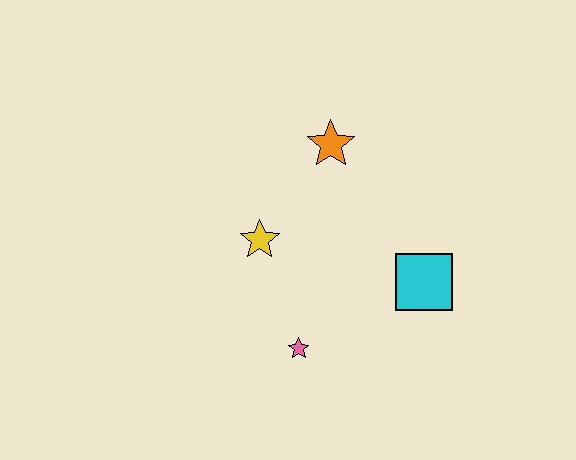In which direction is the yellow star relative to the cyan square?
The yellow star is to the left of the cyan square.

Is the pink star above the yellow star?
No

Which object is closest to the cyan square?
The pink star is closest to the cyan square.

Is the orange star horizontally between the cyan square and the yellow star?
Yes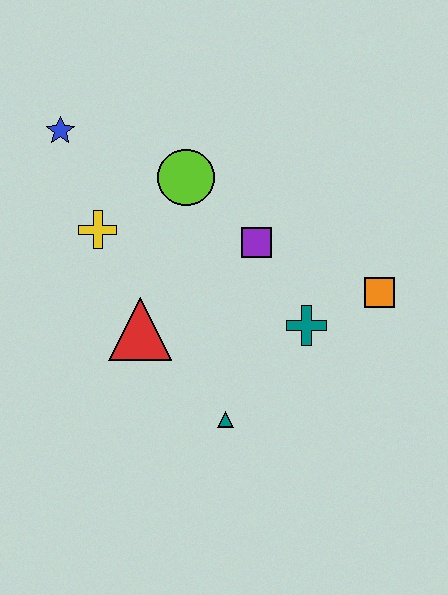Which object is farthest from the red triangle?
The orange square is farthest from the red triangle.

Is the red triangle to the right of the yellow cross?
Yes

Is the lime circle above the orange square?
Yes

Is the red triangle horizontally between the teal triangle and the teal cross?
No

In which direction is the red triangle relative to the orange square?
The red triangle is to the left of the orange square.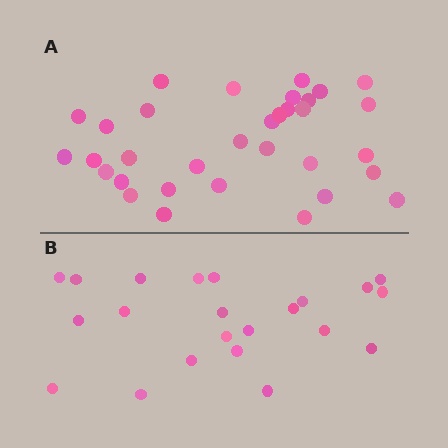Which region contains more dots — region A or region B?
Region A (the top region) has more dots.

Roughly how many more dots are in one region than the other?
Region A has roughly 12 or so more dots than region B.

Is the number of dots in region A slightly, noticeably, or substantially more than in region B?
Region A has substantially more. The ratio is roughly 1.5 to 1.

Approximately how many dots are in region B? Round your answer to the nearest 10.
About 20 dots. (The exact count is 22, which rounds to 20.)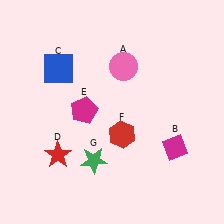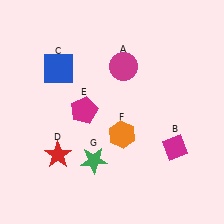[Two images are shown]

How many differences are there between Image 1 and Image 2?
There are 2 differences between the two images.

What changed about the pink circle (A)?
In Image 1, A is pink. In Image 2, it changed to magenta.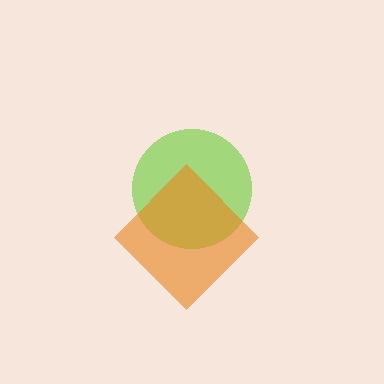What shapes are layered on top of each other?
The layered shapes are: a lime circle, an orange diamond.